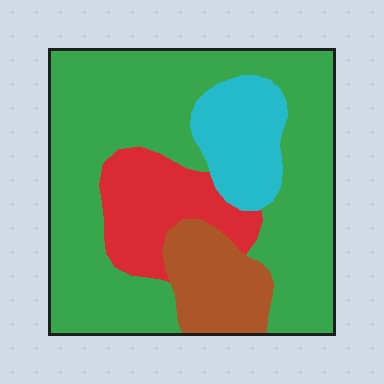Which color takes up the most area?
Green, at roughly 60%.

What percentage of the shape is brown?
Brown takes up less than a sixth of the shape.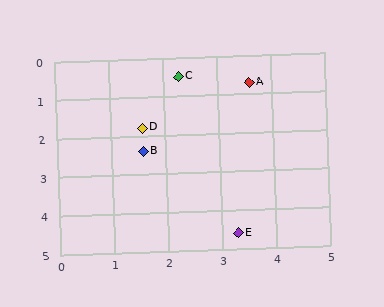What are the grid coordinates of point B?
Point B is at approximately (1.6, 2.4).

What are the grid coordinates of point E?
Point E is at approximately (3.3, 4.6).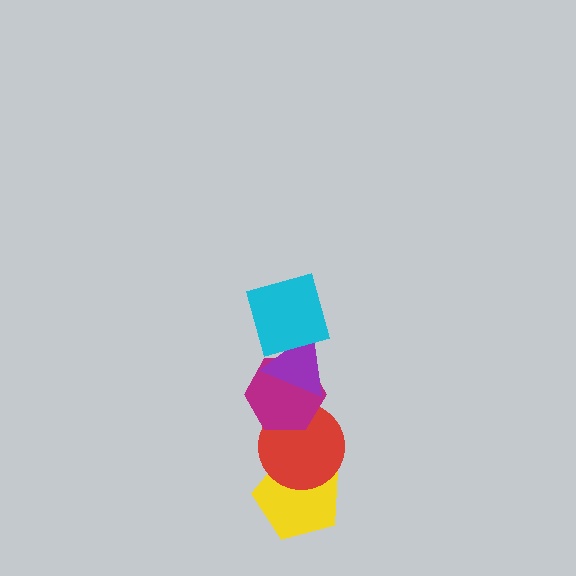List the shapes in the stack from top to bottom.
From top to bottom: the cyan square, the purple triangle, the magenta hexagon, the red circle, the yellow pentagon.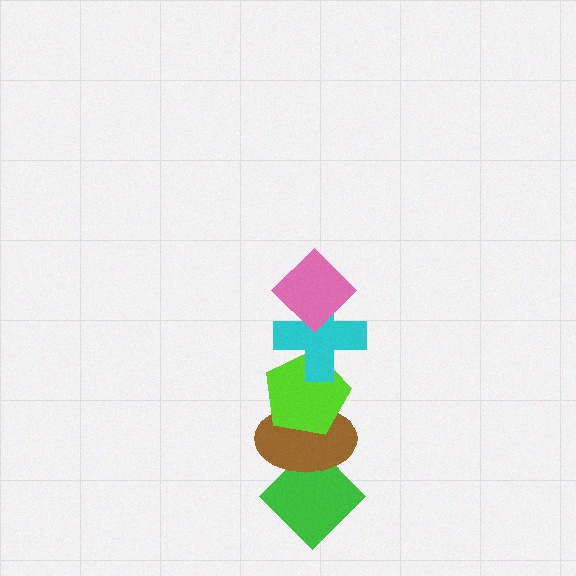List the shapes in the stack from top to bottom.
From top to bottom: the pink diamond, the cyan cross, the lime pentagon, the brown ellipse, the green diamond.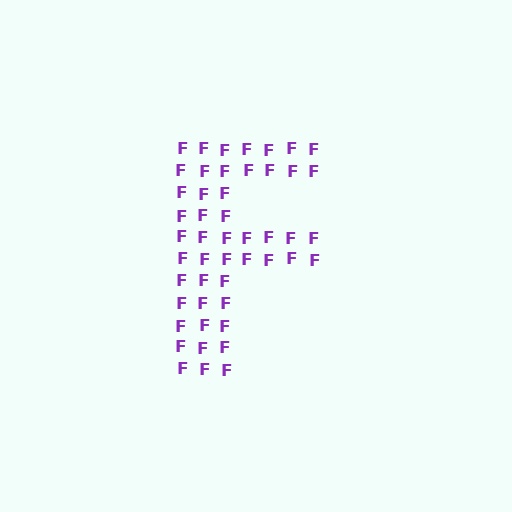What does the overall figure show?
The overall figure shows the letter F.